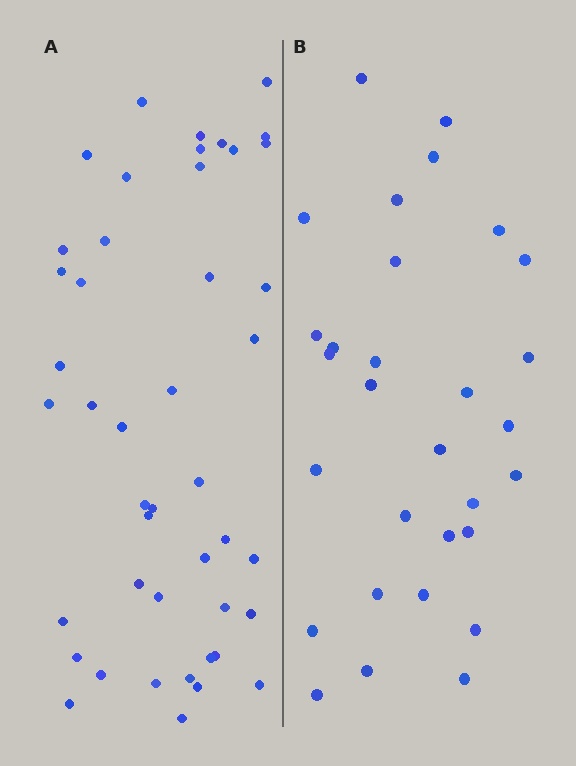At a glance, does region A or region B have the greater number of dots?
Region A (the left region) has more dots.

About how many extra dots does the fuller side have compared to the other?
Region A has approximately 15 more dots than region B.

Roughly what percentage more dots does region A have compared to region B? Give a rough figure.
About 50% more.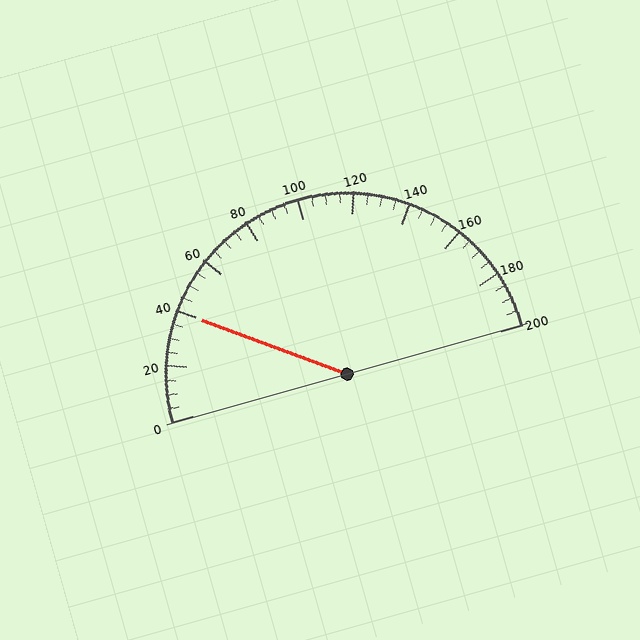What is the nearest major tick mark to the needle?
The nearest major tick mark is 40.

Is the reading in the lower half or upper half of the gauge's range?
The reading is in the lower half of the range (0 to 200).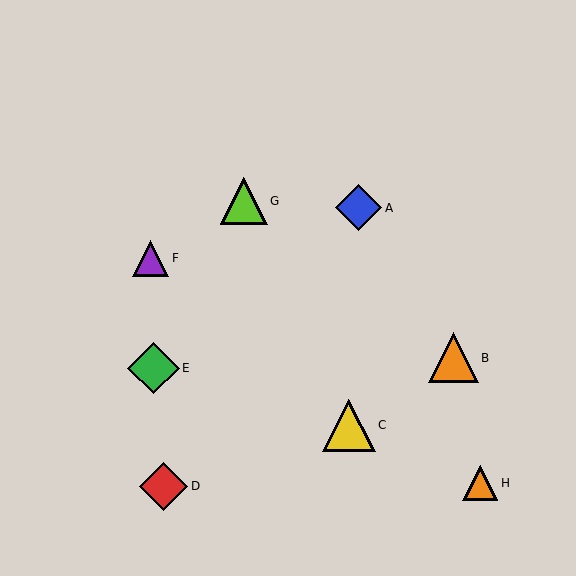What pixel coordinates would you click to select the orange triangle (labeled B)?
Click at (453, 358) to select the orange triangle B.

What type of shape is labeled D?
Shape D is a red diamond.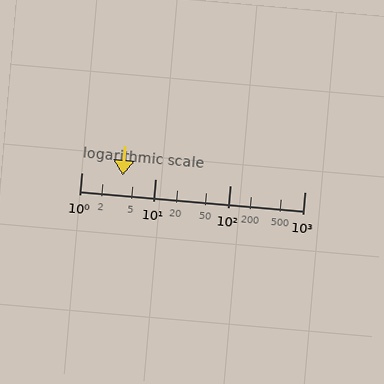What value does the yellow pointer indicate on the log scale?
The pointer indicates approximately 3.6.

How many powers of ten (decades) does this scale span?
The scale spans 3 decades, from 1 to 1000.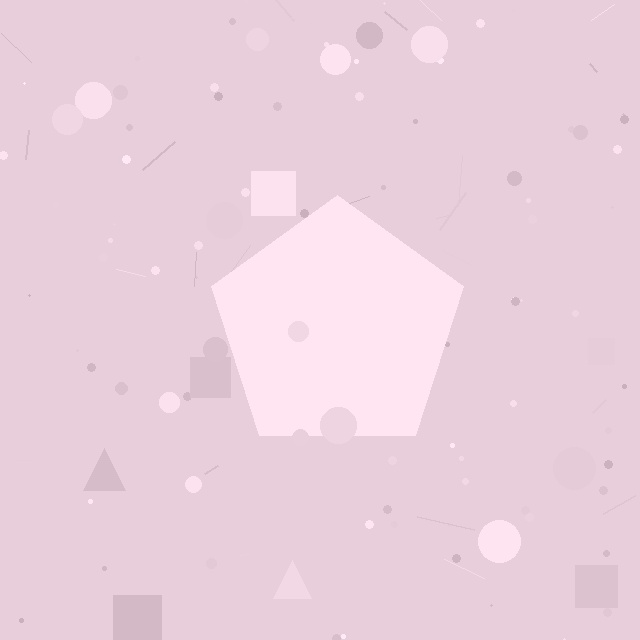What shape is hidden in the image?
A pentagon is hidden in the image.